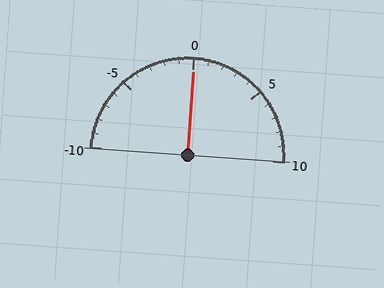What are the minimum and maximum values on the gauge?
The gauge ranges from -10 to 10.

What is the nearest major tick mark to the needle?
The nearest major tick mark is 0.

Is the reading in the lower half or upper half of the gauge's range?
The reading is in the upper half of the range (-10 to 10).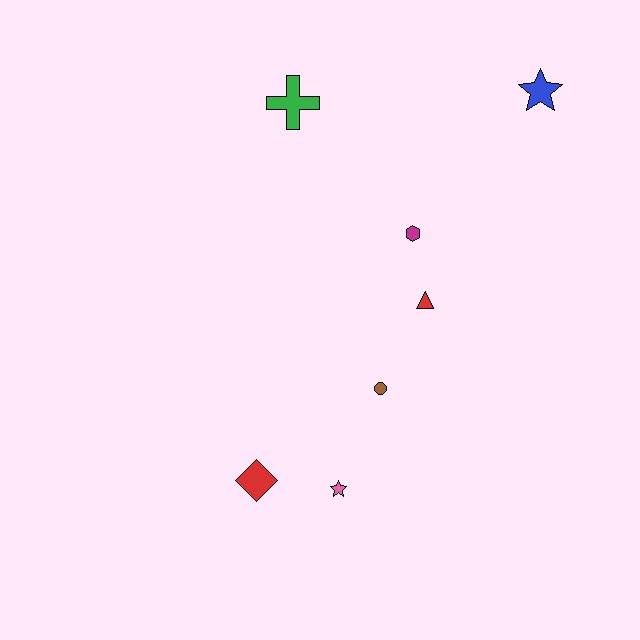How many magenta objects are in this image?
There is 1 magenta object.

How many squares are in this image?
There are no squares.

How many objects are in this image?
There are 7 objects.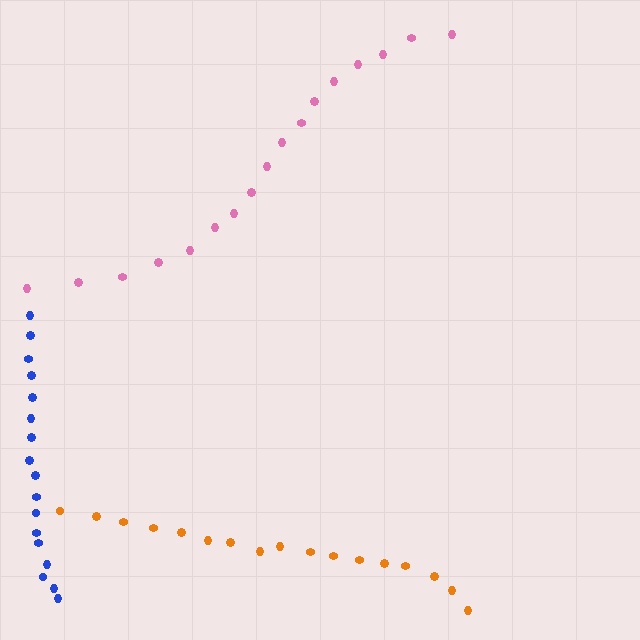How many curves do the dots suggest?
There are 3 distinct paths.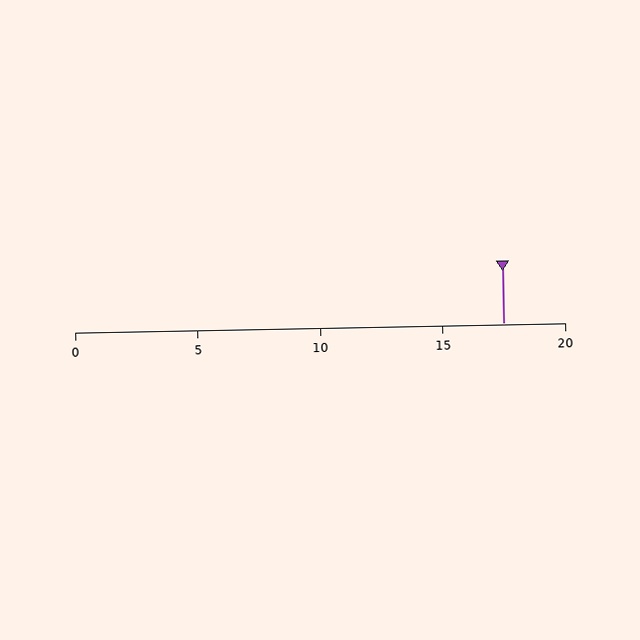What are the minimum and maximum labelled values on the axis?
The axis runs from 0 to 20.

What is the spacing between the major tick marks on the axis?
The major ticks are spaced 5 apart.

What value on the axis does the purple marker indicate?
The marker indicates approximately 17.5.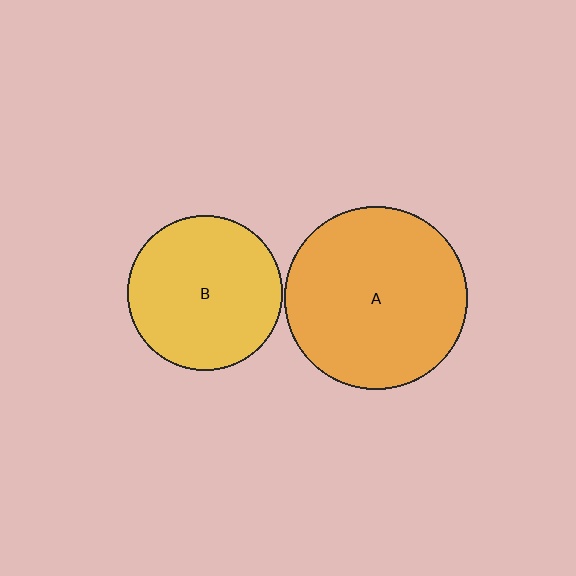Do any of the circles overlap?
No, none of the circles overlap.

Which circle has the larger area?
Circle A (orange).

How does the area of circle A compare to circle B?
Approximately 1.4 times.